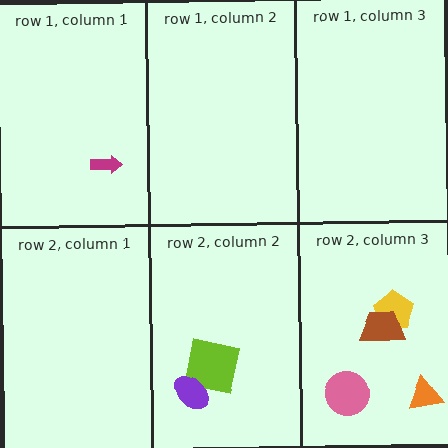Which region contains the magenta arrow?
The row 1, column 1 region.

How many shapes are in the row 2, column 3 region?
4.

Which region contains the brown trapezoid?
The row 2, column 3 region.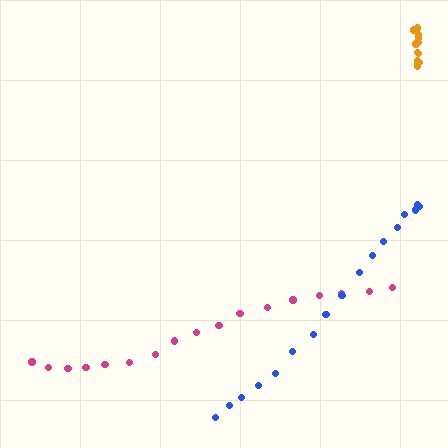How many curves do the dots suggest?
There are 3 distinct paths.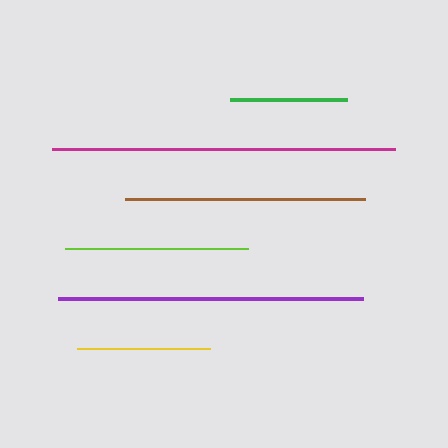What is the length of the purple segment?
The purple segment is approximately 304 pixels long.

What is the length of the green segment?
The green segment is approximately 117 pixels long.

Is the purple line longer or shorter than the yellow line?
The purple line is longer than the yellow line.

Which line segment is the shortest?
The green line is the shortest at approximately 117 pixels.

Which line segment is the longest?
The magenta line is the longest at approximately 343 pixels.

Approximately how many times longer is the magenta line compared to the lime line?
The magenta line is approximately 1.9 times the length of the lime line.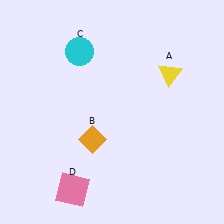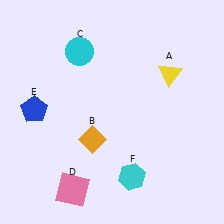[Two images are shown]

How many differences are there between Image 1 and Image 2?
There are 2 differences between the two images.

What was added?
A blue pentagon (E), a cyan hexagon (F) were added in Image 2.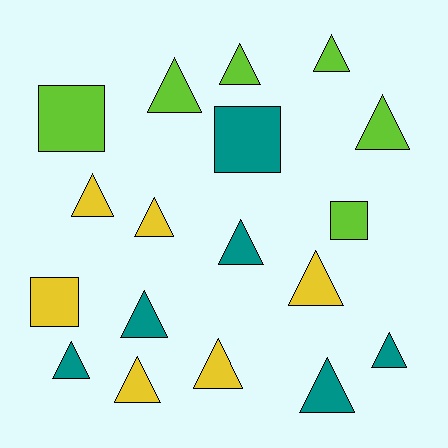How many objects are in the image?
There are 18 objects.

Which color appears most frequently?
Lime, with 6 objects.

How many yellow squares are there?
There is 1 yellow square.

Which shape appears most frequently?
Triangle, with 14 objects.